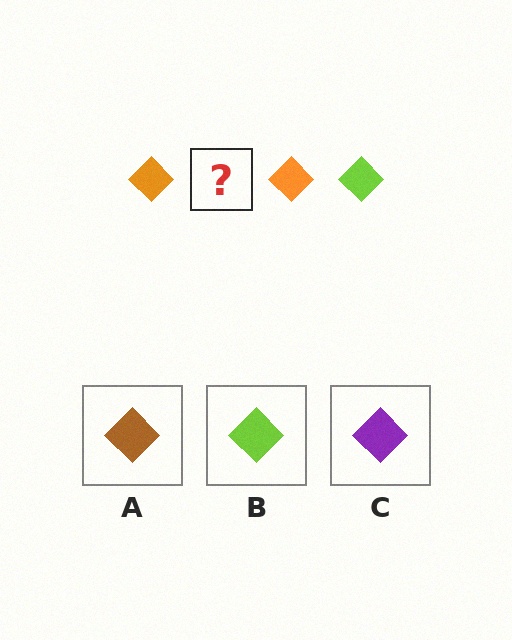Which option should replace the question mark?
Option B.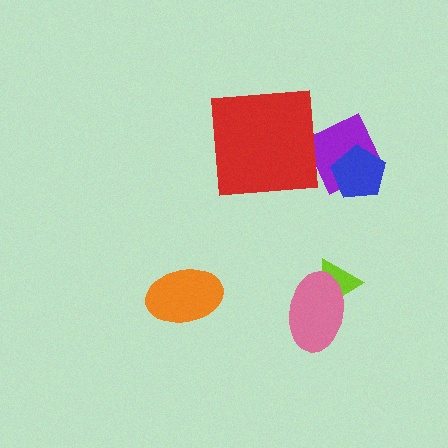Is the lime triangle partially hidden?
Yes, it is partially covered by another shape.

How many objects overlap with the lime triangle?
1 object overlaps with the lime triangle.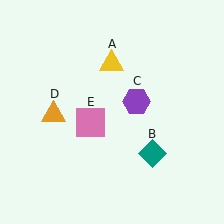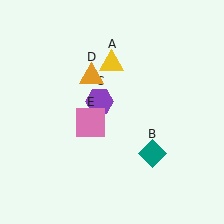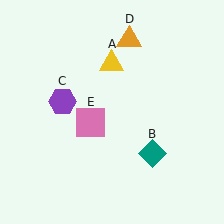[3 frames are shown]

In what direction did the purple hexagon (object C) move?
The purple hexagon (object C) moved left.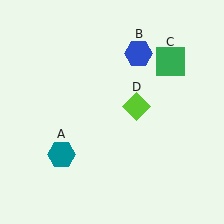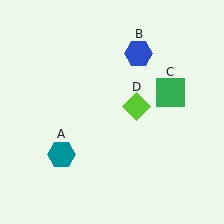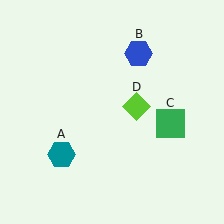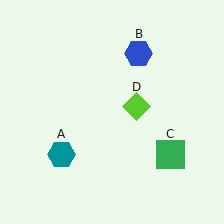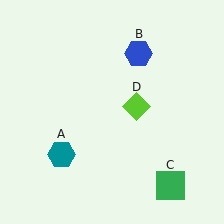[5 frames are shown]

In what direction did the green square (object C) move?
The green square (object C) moved down.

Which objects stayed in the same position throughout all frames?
Teal hexagon (object A) and blue hexagon (object B) and lime diamond (object D) remained stationary.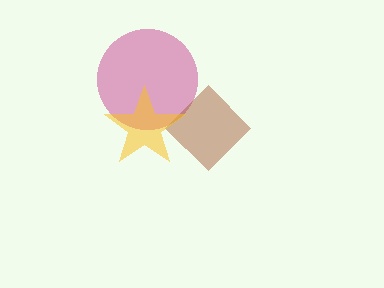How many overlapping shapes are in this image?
There are 3 overlapping shapes in the image.